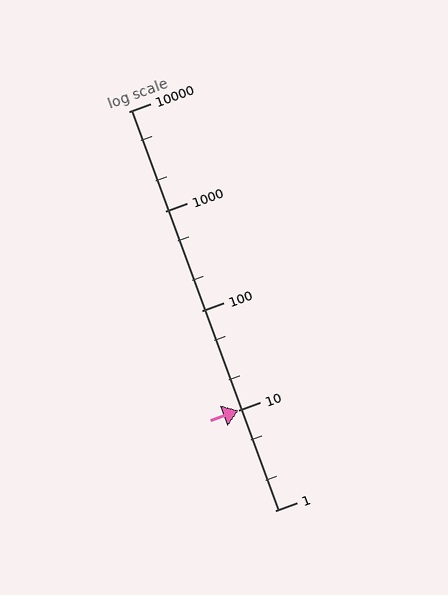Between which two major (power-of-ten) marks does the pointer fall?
The pointer is between 10 and 100.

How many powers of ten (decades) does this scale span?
The scale spans 4 decades, from 1 to 10000.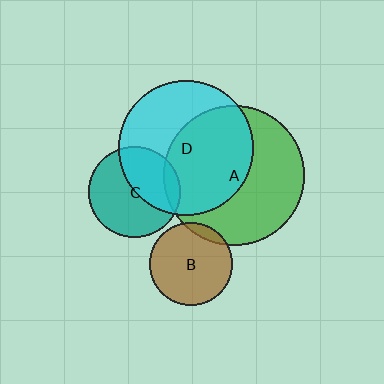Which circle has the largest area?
Circle A (green).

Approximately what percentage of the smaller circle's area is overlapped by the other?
Approximately 40%.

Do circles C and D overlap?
Yes.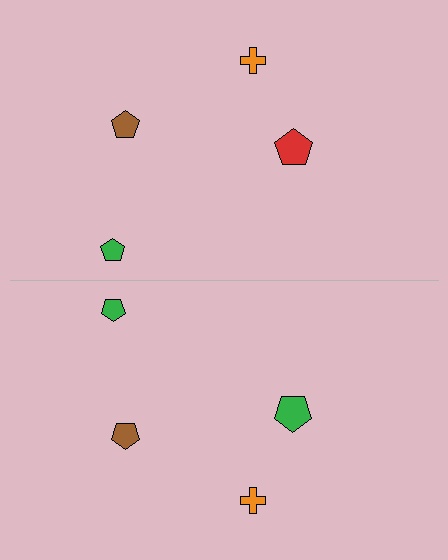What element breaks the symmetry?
The green pentagon on the bottom side breaks the symmetry — its mirror counterpart is red.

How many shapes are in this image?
There are 8 shapes in this image.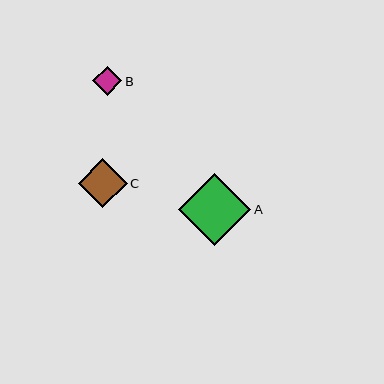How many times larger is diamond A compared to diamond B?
Diamond A is approximately 2.5 times the size of diamond B.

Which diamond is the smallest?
Diamond B is the smallest with a size of approximately 29 pixels.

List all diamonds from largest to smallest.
From largest to smallest: A, C, B.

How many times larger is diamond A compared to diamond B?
Diamond A is approximately 2.5 times the size of diamond B.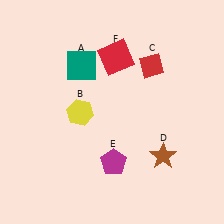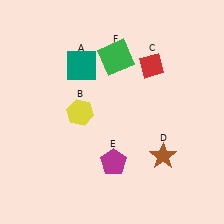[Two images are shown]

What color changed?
The square (F) changed from red in Image 1 to green in Image 2.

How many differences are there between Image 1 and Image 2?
There is 1 difference between the two images.